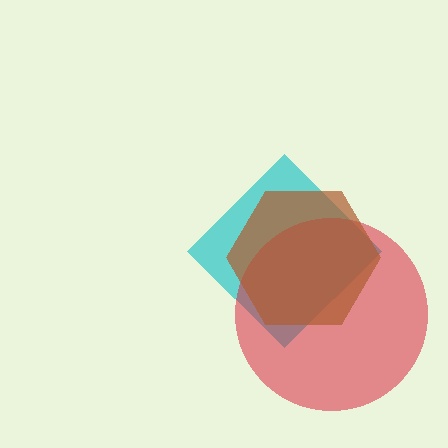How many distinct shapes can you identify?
There are 3 distinct shapes: a cyan diamond, a red circle, a brown hexagon.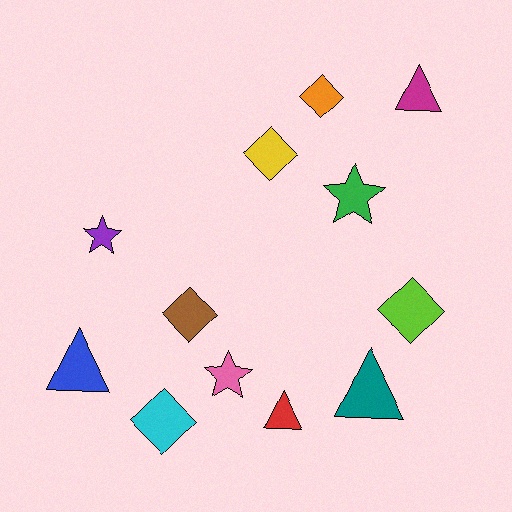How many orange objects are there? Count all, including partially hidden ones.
There is 1 orange object.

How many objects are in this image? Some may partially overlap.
There are 12 objects.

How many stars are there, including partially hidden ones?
There are 3 stars.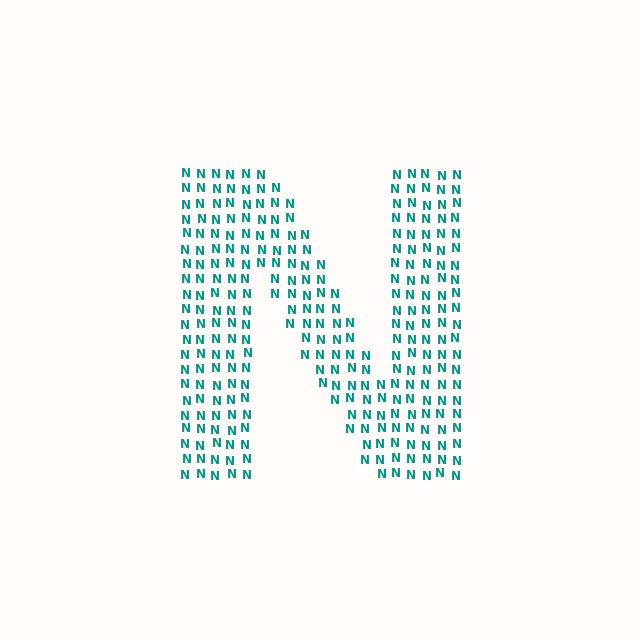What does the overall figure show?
The overall figure shows the letter N.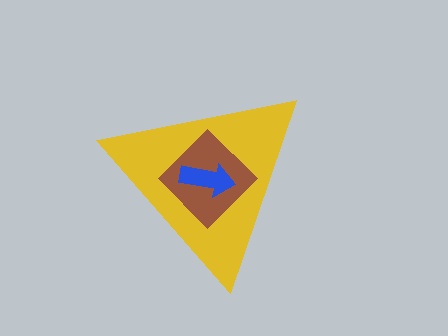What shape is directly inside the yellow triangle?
The brown diamond.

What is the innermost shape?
The blue arrow.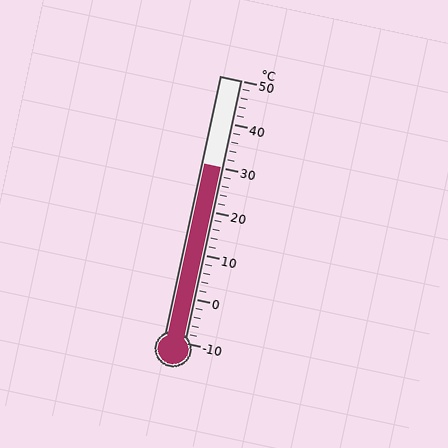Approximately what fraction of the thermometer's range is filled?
The thermometer is filled to approximately 65% of its range.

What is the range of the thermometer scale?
The thermometer scale ranges from -10°C to 50°C.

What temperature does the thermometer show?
The thermometer shows approximately 30°C.